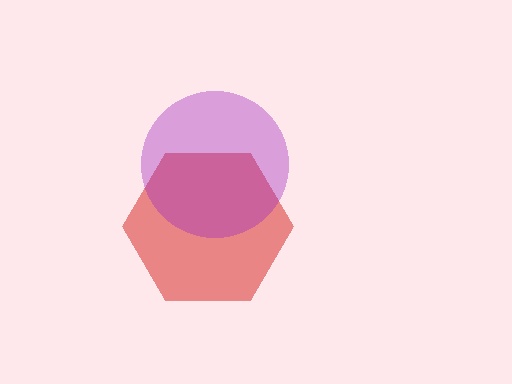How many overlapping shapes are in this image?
There are 2 overlapping shapes in the image.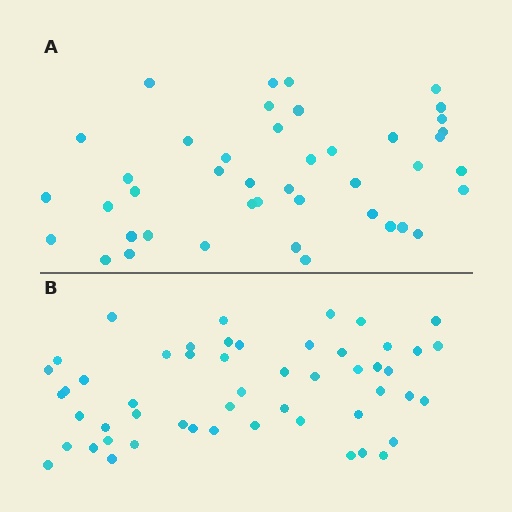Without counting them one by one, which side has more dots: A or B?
Region B (the bottom region) has more dots.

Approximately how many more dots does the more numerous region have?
Region B has roughly 8 or so more dots than region A.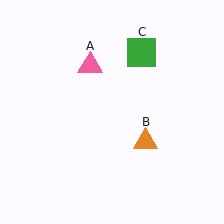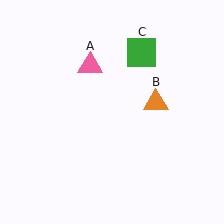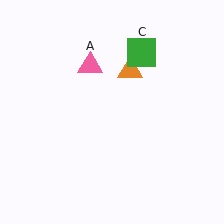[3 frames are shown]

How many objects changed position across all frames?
1 object changed position: orange triangle (object B).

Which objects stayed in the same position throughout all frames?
Pink triangle (object A) and green square (object C) remained stationary.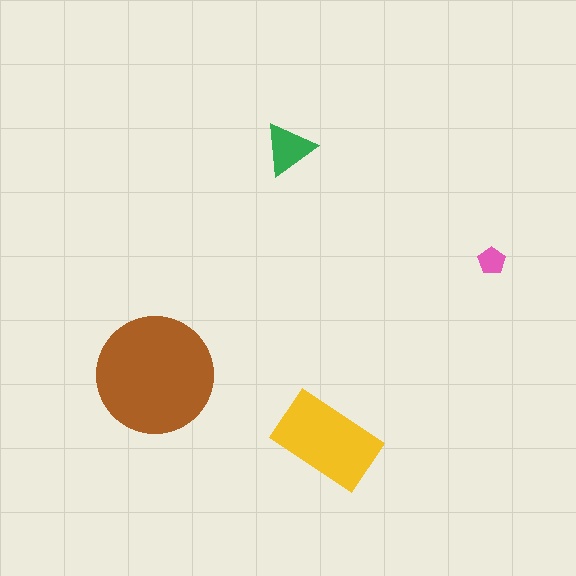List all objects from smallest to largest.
The pink pentagon, the green triangle, the yellow rectangle, the brown circle.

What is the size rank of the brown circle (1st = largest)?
1st.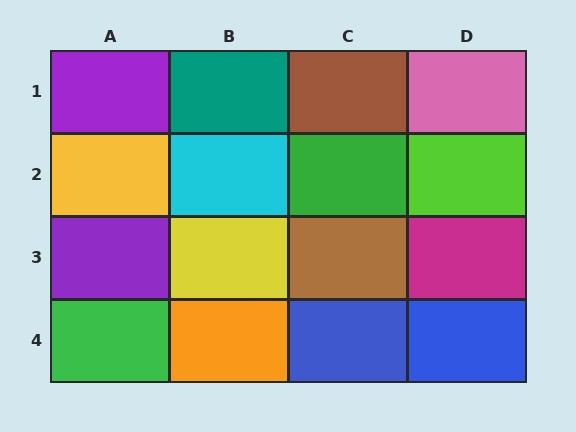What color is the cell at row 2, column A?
Yellow.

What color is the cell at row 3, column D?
Magenta.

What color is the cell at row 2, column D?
Lime.